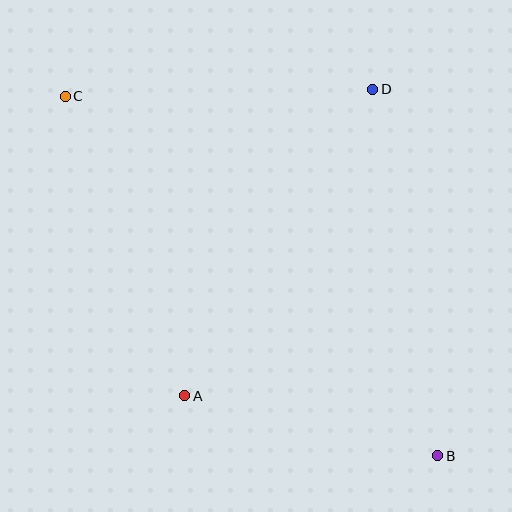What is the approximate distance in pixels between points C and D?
The distance between C and D is approximately 307 pixels.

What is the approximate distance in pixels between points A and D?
The distance between A and D is approximately 359 pixels.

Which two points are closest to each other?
Points A and B are closest to each other.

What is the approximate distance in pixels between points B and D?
The distance between B and D is approximately 372 pixels.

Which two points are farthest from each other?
Points B and C are farthest from each other.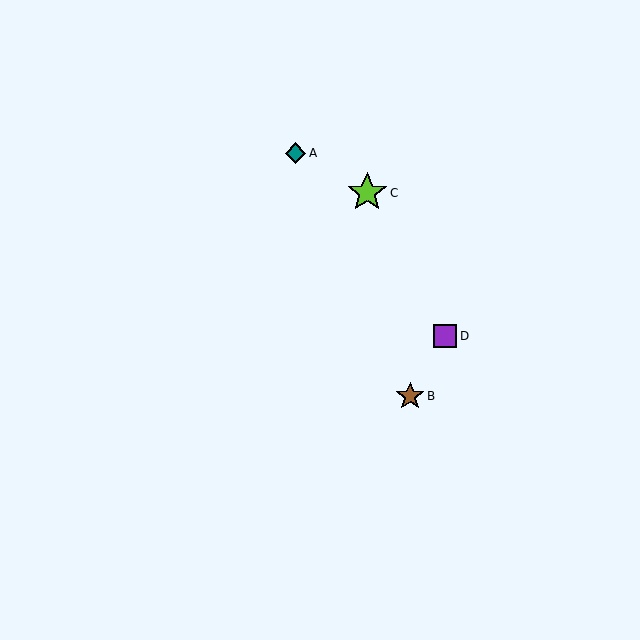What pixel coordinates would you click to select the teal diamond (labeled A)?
Click at (295, 153) to select the teal diamond A.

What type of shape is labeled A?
Shape A is a teal diamond.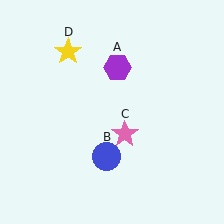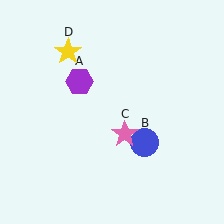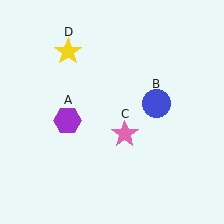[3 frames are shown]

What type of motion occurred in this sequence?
The purple hexagon (object A), blue circle (object B) rotated counterclockwise around the center of the scene.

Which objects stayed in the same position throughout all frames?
Pink star (object C) and yellow star (object D) remained stationary.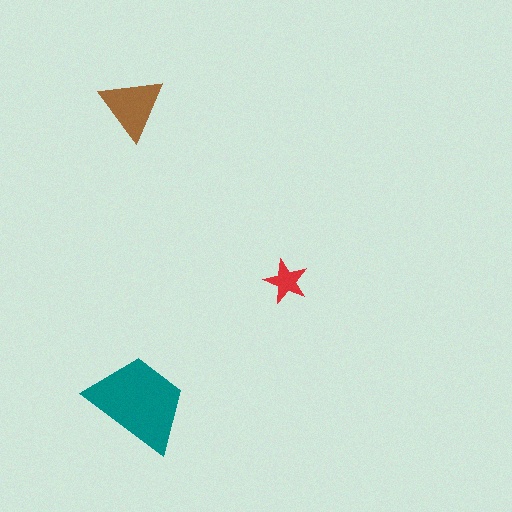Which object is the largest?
The teal trapezoid.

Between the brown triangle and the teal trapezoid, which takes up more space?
The teal trapezoid.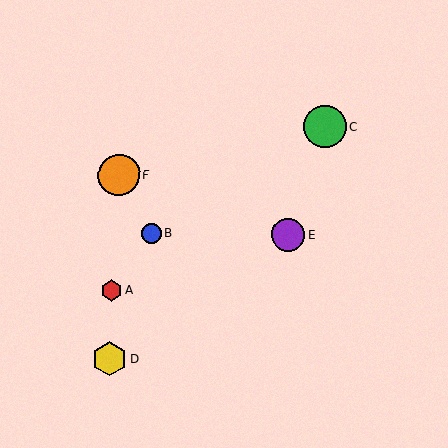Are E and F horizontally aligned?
No, E is at y≈235 and F is at y≈175.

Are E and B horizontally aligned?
Yes, both are at y≈235.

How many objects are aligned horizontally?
2 objects (B, E) are aligned horizontally.